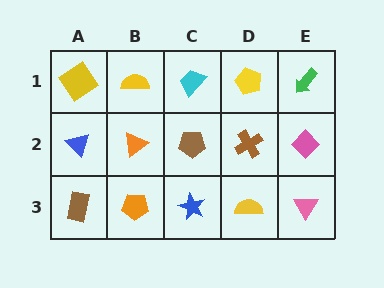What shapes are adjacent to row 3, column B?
An orange triangle (row 2, column B), a brown rectangle (row 3, column A), a blue star (row 3, column C).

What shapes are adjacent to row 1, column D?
A brown cross (row 2, column D), a cyan trapezoid (row 1, column C), a green arrow (row 1, column E).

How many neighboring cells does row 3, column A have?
2.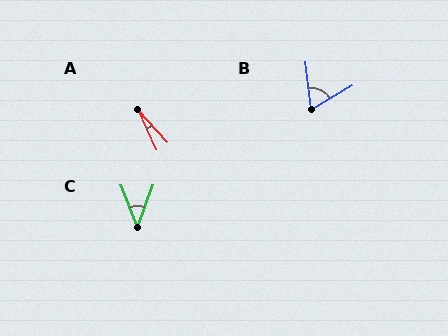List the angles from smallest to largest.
A (17°), C (41°), B (65°).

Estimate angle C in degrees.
Approximately 41 degrees.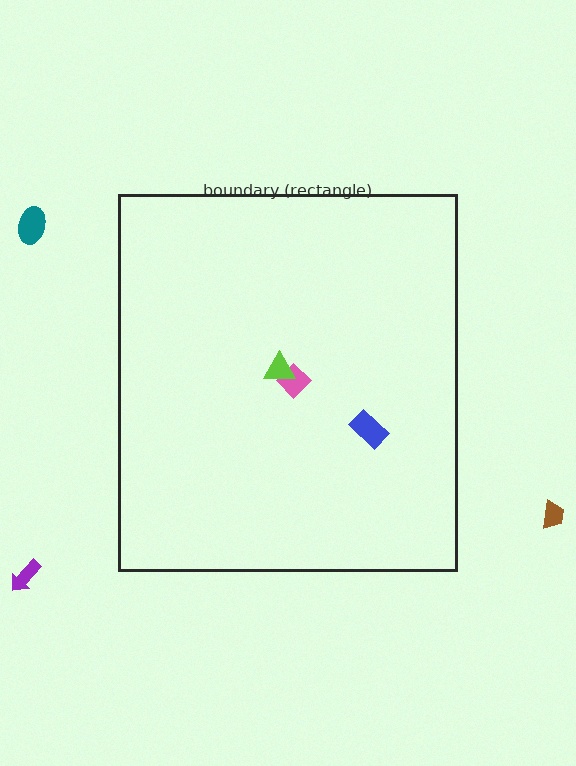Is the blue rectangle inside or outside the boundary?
Inside.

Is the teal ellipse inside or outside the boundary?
Outside.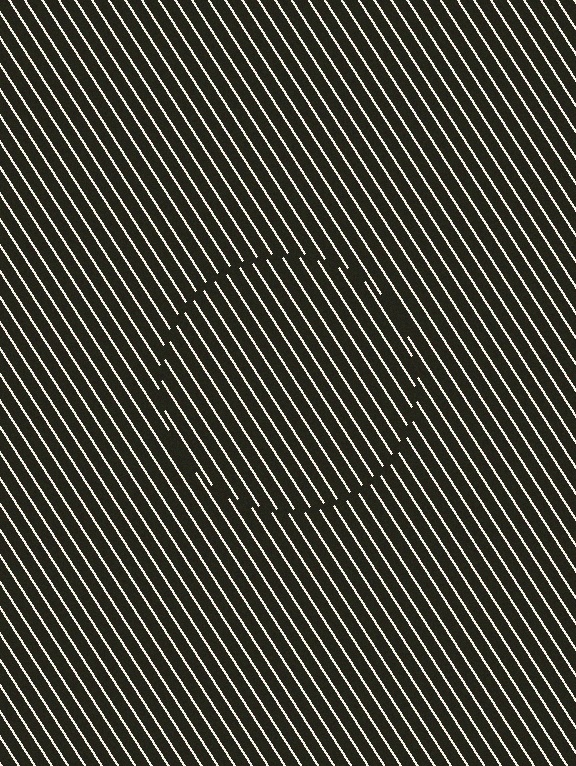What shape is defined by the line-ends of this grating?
An illusory circle. The interior of the shape contains the same grating, shifted by half a period — the contour is defined by the phase discontinuity where line-ends from the inner and outer gratings abut.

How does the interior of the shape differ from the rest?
The interior of the shape contains the same grating, shifted by half a period — the contour is defined by the phase discontinuity where line-ends from the inner and outer gratings abut.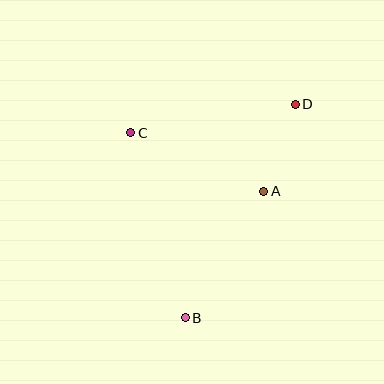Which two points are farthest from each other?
Points B and D are farthest from each other.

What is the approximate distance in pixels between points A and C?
The distance between A and C is approximately 146 pixels.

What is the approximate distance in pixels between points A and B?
The distance between A and B is approximately 149 pixels.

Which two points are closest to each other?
Points A and D are closest to each other.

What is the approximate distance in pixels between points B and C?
The distance between B and C is approximately 193 pixels.